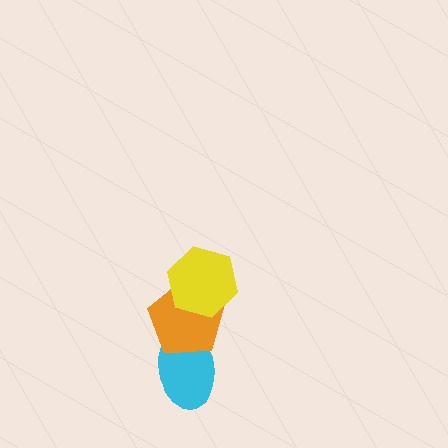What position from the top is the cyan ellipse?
The cyan ellipse is 3rd from the top.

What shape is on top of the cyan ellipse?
The orange pentagon is on top of the cyan ellipse.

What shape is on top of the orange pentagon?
The yellow hexagon is on top of the orange pentagon.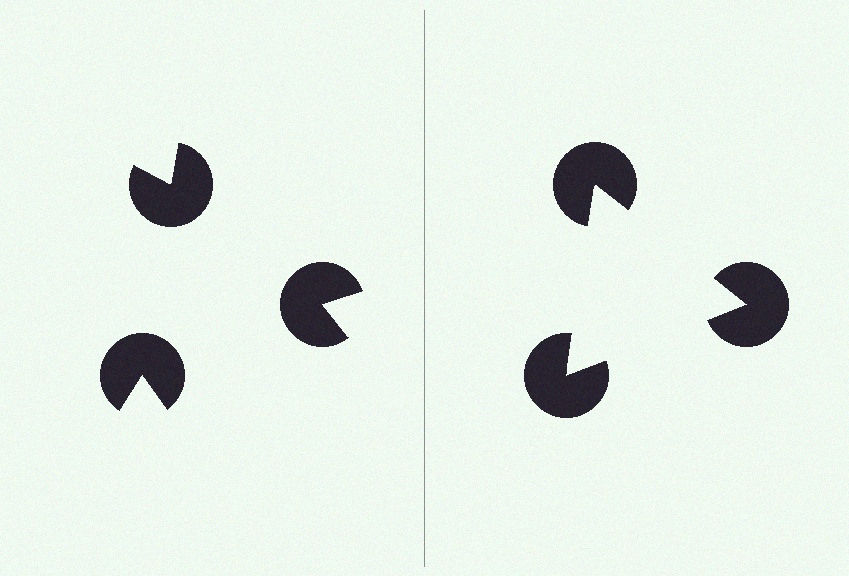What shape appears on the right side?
An illusory triangle.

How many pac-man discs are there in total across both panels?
6 — 3 on each side.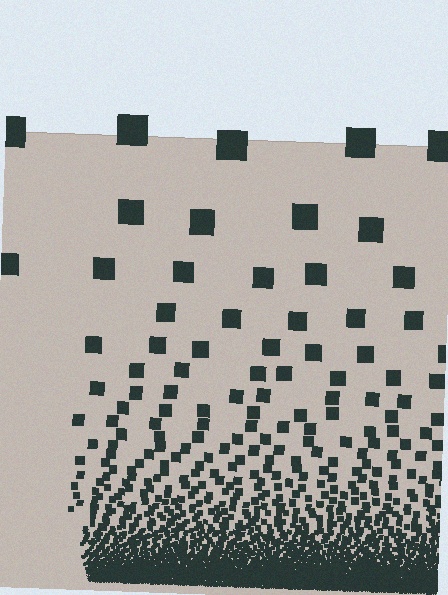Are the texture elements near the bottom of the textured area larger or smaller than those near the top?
Smaller. The gradient is inverted — elements near the bottom are smaller and denser.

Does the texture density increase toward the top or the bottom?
Density increases toward the bottom.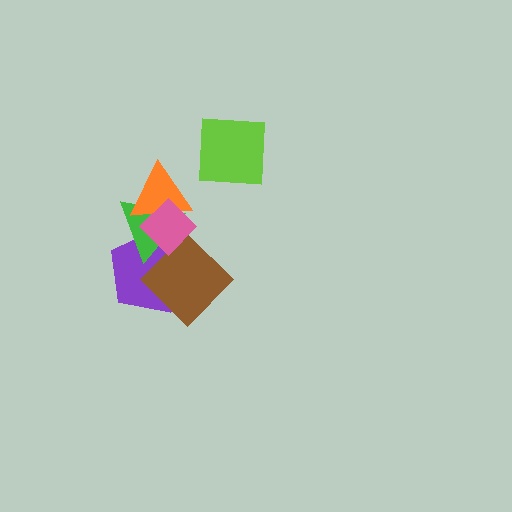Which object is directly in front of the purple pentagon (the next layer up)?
The brown diamond is directly in front of the purple pentagon.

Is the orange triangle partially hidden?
Yes, it is partially covered by another shape.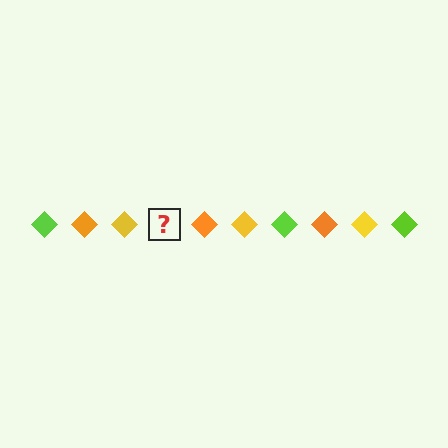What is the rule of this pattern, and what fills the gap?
The rule is that the pattern cycles through lime, orange, yellow diamonds. The gap should be filled with a lime diamond.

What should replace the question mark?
The question mark should be replaced with a lime diamond.